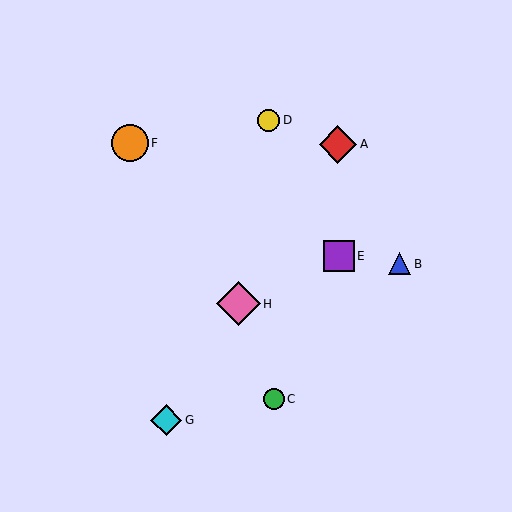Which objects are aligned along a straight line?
Objects A, G, H are aligned along a straight line.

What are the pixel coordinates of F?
Object F is at (130, 143).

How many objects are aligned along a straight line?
3 objects (A, G, H) are aligned along a straight line.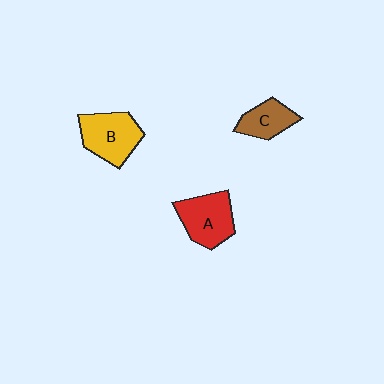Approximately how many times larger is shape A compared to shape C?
Approximately 1.5 times.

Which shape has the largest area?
Shape B (yellow).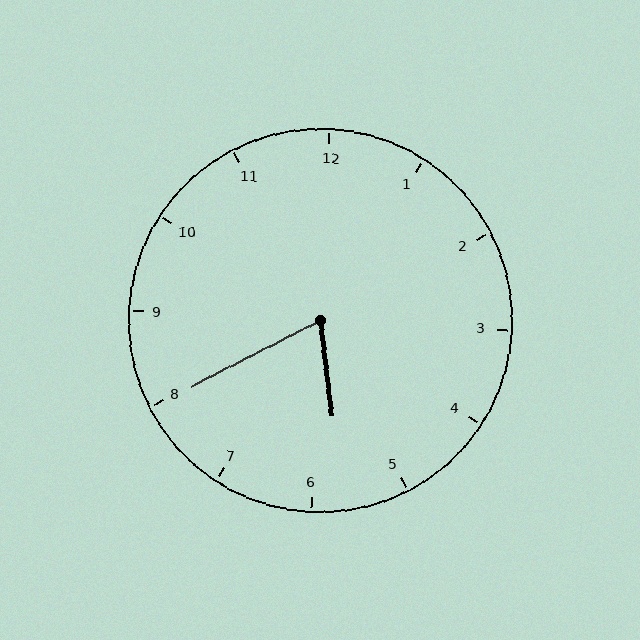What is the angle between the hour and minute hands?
Approximately 70 degrees.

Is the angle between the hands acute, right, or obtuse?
It is acute.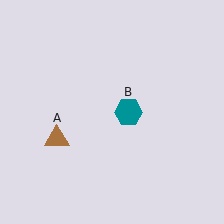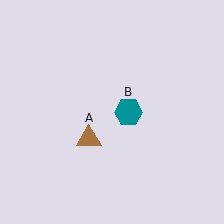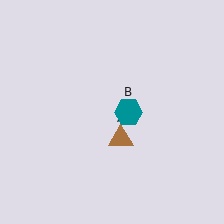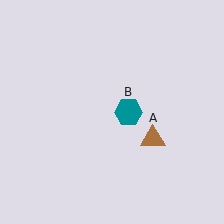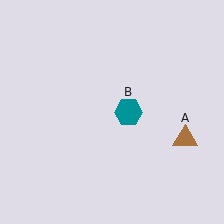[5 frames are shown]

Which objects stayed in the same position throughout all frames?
Teal hexagon (object B) remained stationary.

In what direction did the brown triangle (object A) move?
The brown triangle (object A) moved right.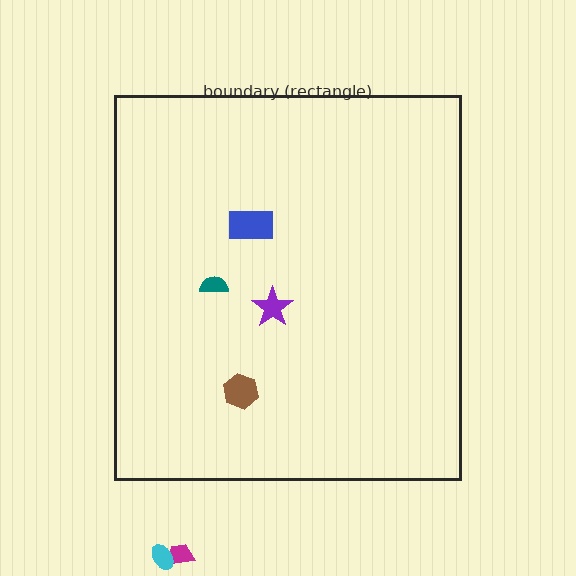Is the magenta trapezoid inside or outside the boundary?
Outside.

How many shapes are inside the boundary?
4 inside, 2 outside.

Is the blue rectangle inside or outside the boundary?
Inside.